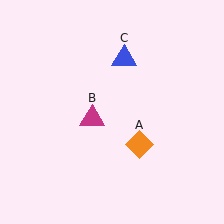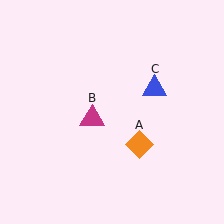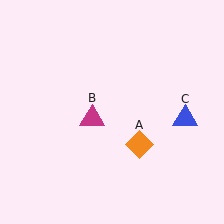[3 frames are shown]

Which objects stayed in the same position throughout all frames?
Orange diamond (object A) and magenta triangle (object B) remained stationary.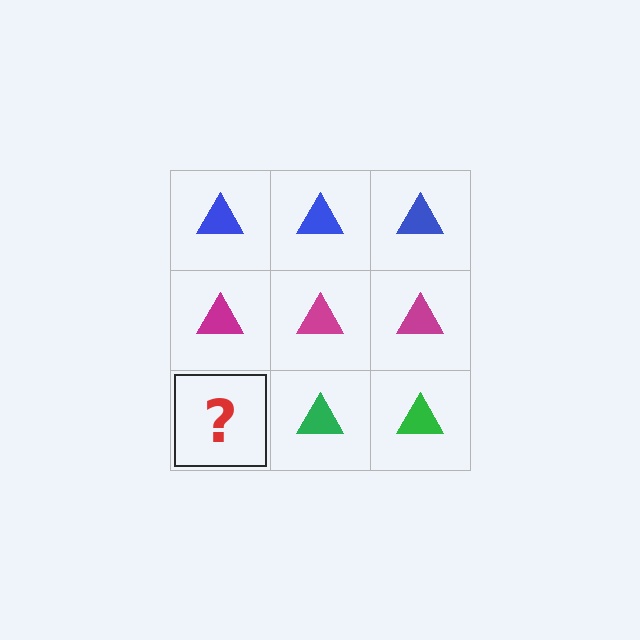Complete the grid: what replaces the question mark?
The question mark should be replaced with a green triangle.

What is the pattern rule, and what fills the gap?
The rule is that each row has a consistent color. The gap should be filled with a green triangle.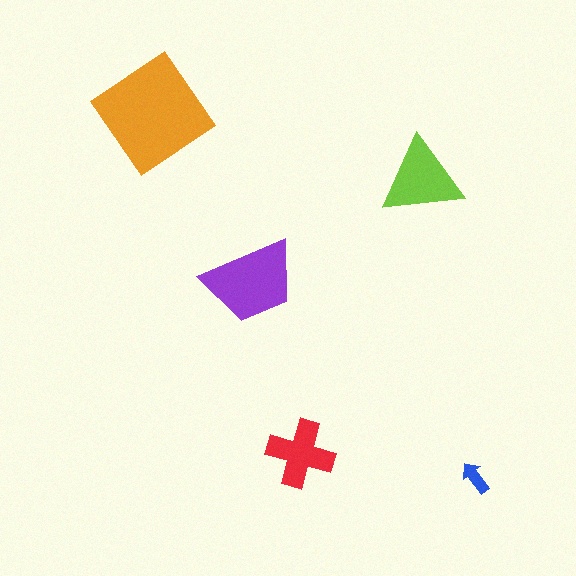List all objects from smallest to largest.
The blue arrow, the red cross, the lime triangle, the purple trapezoid, the orange diamond.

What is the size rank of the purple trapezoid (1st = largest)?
2nd.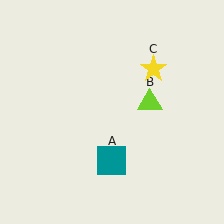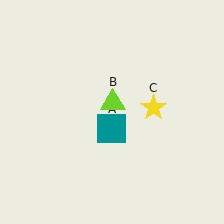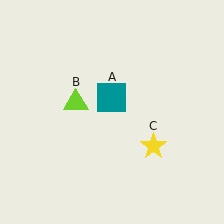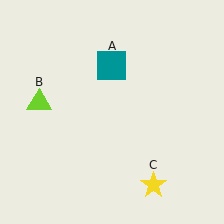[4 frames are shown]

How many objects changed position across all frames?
3 objects changed position: teal square (object A), lime triangle (object B), yellow star (object C).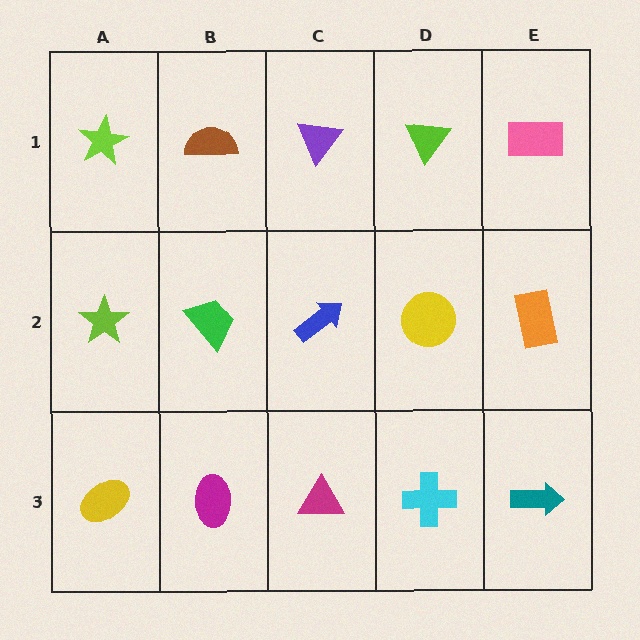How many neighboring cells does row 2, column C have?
4.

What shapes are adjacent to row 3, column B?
A green trapezoid (row 2, column B), a yellow ellipse (row 3, column A), a magenta triangle (row 3, column C).